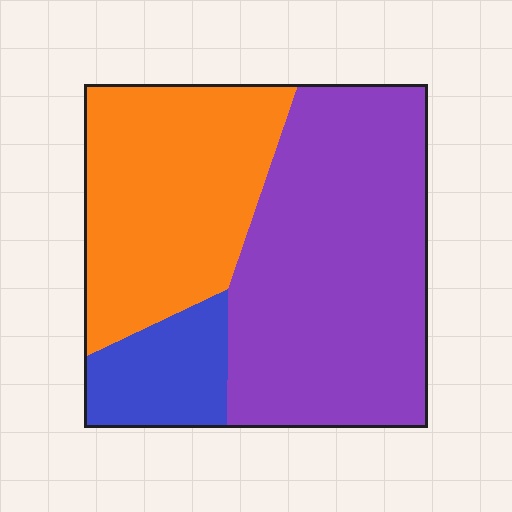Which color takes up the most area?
Purple, at roughly 50%.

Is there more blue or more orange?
Orange.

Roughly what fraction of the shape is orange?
Orange covers about 35% of the shape.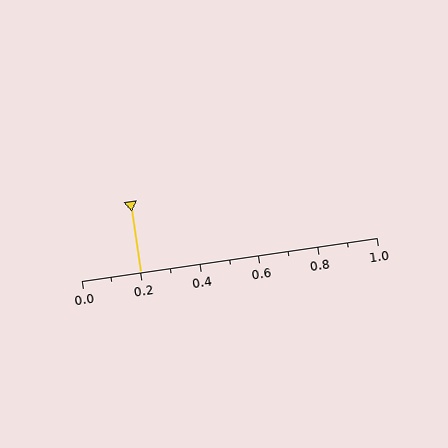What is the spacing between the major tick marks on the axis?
The major ticks are spaced 0.2 apart.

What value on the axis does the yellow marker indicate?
The marker indicates approximately 0.2.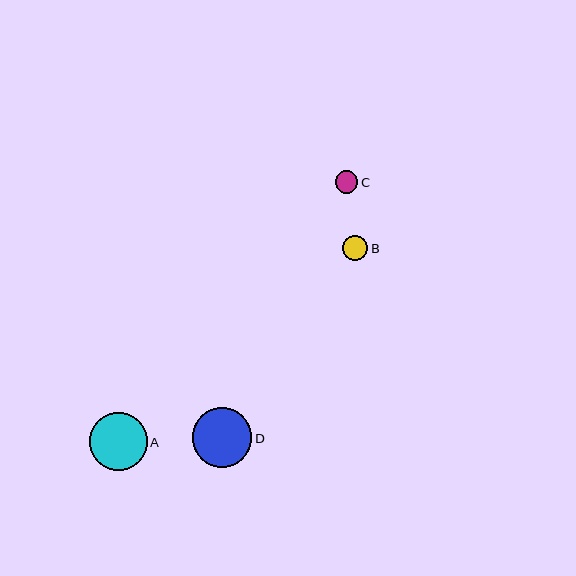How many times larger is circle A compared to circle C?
Circle A is approximately 2.6 times the size of circle C.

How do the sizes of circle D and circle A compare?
Circle D and circle A are approximately the same size.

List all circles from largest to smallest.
From largest to smallest: D, A, B, C.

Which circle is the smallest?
Circle C is the smallest with a size of approximately 23 pixels.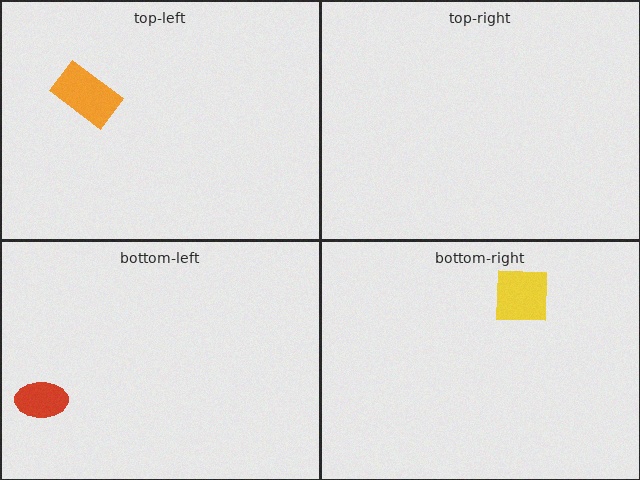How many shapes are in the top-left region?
1.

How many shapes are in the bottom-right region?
1.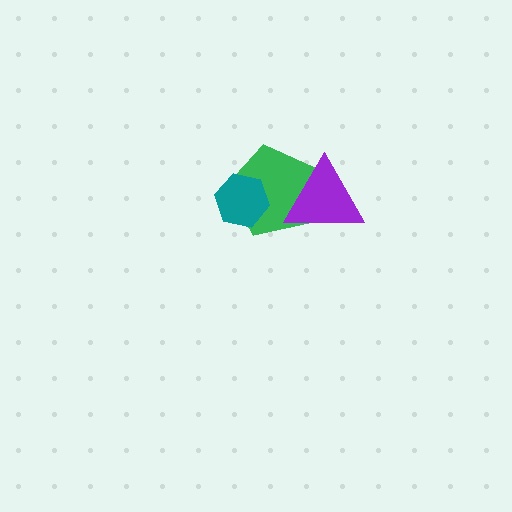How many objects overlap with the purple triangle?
1 object overlaps with the purple triangle.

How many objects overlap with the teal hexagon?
1 object overlaps with the teal hexagon.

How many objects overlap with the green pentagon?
2 objects overlap with the green pentagon.